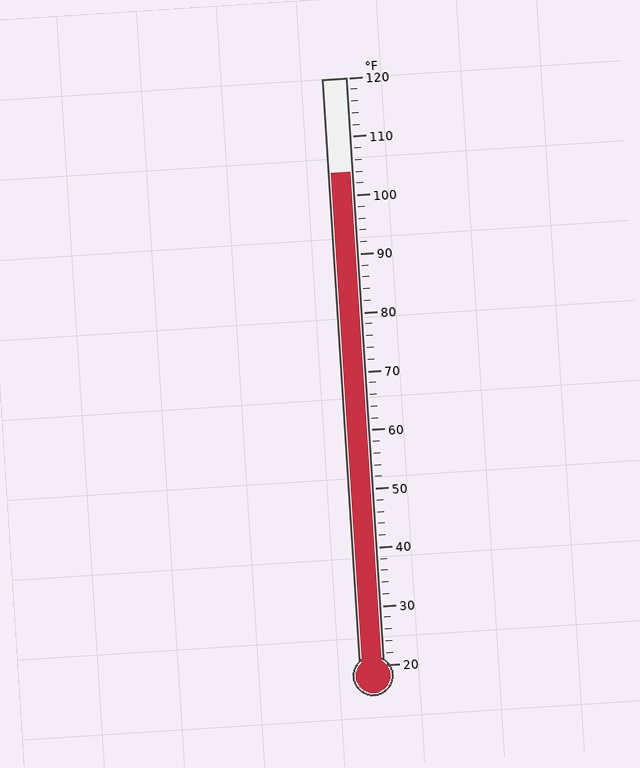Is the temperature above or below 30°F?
The temperature is above 30°F.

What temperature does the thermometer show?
The thermometer shows approximately 104°F.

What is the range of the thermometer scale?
The thermometer scale ranges from 20°F to 120°F.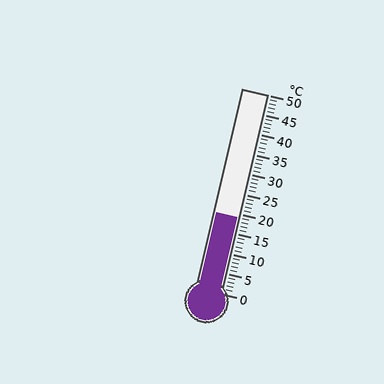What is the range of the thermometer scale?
The thermometer scale ranges from 0°C to 50°C.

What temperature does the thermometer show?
The thermometer shows approximately 19°C.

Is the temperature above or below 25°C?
The temperature is below 25°C.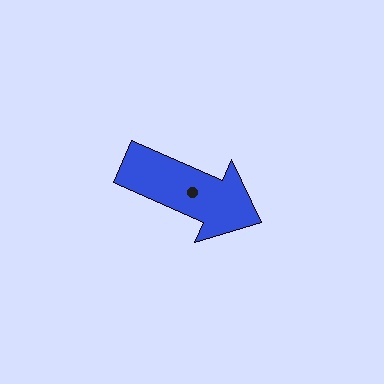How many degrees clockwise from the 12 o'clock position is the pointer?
Approximately 114 degrees.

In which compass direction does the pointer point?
Southeast.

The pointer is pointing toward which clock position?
Roughly 4 o'clock.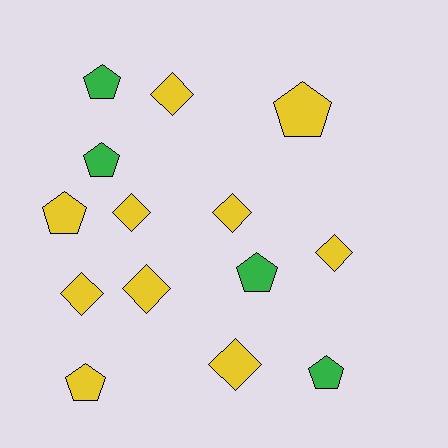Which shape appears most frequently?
Diamond, with 7 objects.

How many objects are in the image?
There are 14 objects.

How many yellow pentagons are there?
There are 3 yellow pentagons.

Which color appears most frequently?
Yellow, with 10 objects.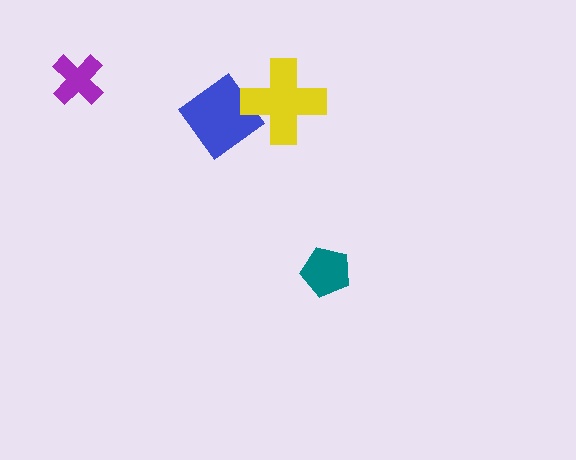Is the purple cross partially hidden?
No, no other shape covers it.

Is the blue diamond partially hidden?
Yes, it is partially covered by another shape.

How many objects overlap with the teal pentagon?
0 objects overlap with the teal pentagon.